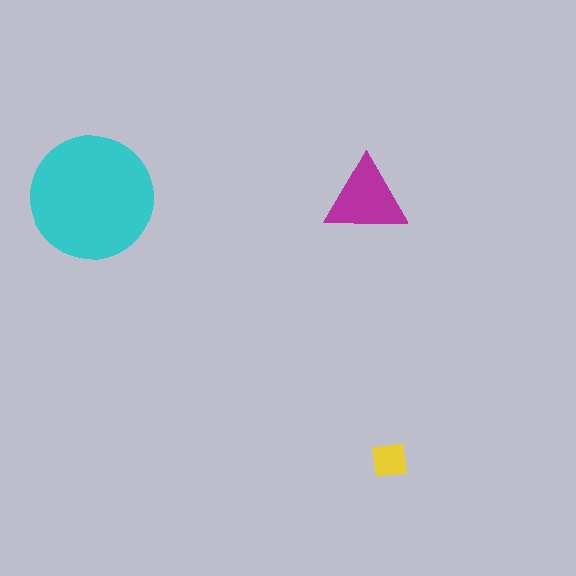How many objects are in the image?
There are 3 objects in the image.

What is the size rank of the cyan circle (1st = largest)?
1st.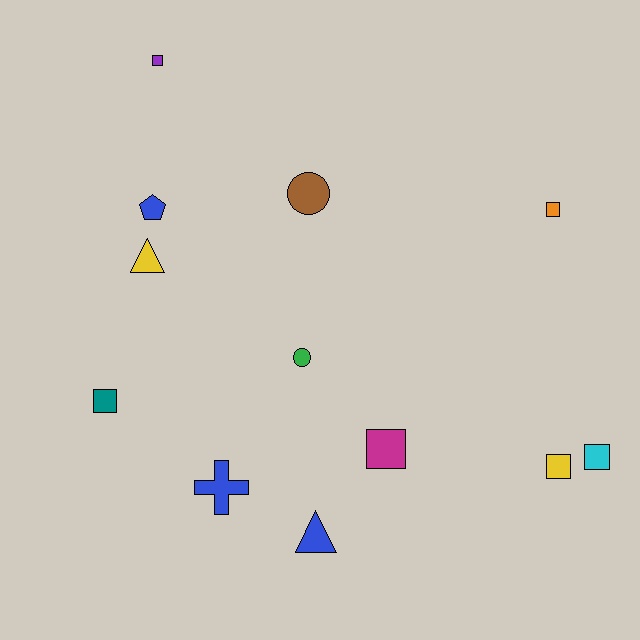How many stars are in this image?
There are no stars.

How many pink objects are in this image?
There are no pink objects.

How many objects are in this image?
There are 12 objects.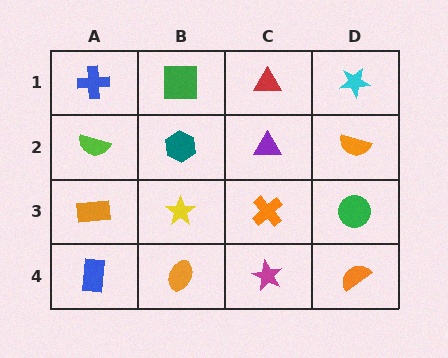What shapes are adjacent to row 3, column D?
An orange semicircle (row 2, column D), an orange semicircle (row 4, column D), an orange cross (row 3, column C).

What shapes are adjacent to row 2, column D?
A cyan star (row 1, column D), a green circle (row 3, column D), a purple triangle (row 2, column C).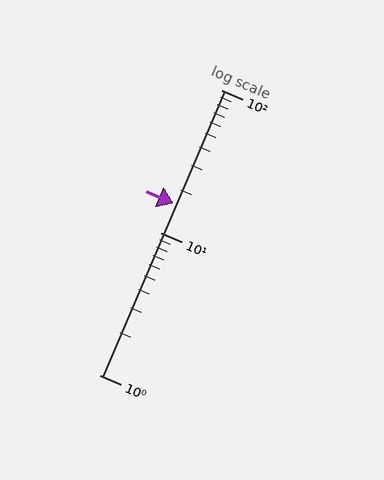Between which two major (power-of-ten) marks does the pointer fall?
The pointer is between 10 and 100.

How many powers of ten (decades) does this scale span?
The scale spans 2 decades, from 1 to 100.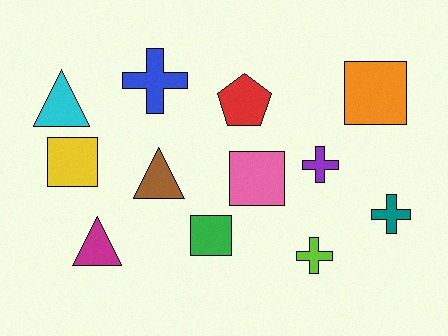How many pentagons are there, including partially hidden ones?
There is 1 pentagon.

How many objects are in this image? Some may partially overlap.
There are 12 objects.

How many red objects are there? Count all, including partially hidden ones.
There is 1 red object.